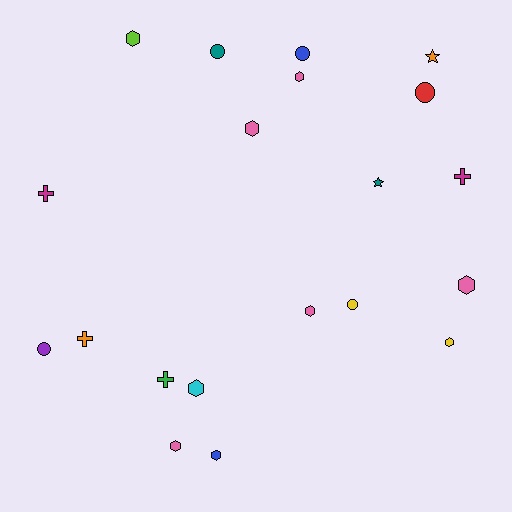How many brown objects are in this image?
There are no brown objects.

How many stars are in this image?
There are 2 stars.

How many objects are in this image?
There are 20 objects.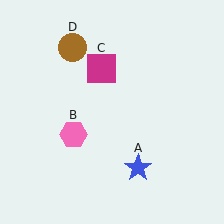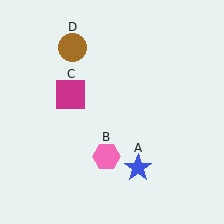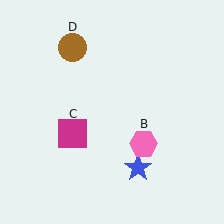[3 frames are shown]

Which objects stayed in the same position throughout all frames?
Blue star (object A) and brown circle (object D) remained stationary.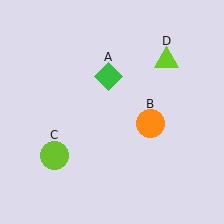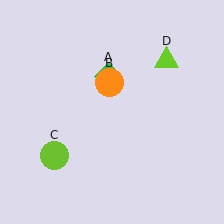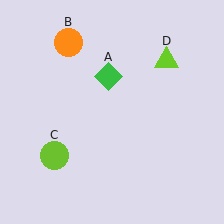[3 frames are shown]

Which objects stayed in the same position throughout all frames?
Green diamond (object A) and lime circle (object C) and lime triangle (object D) remained stationary.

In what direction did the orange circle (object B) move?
The orange circle (object B) moved up and to the left.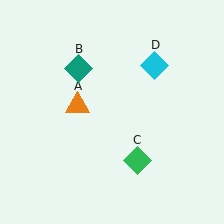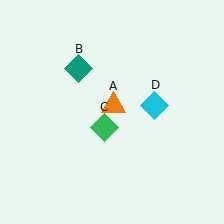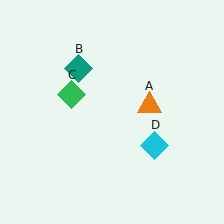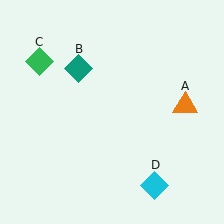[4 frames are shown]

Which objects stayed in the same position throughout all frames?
Teal diamond (object B) remained stationary.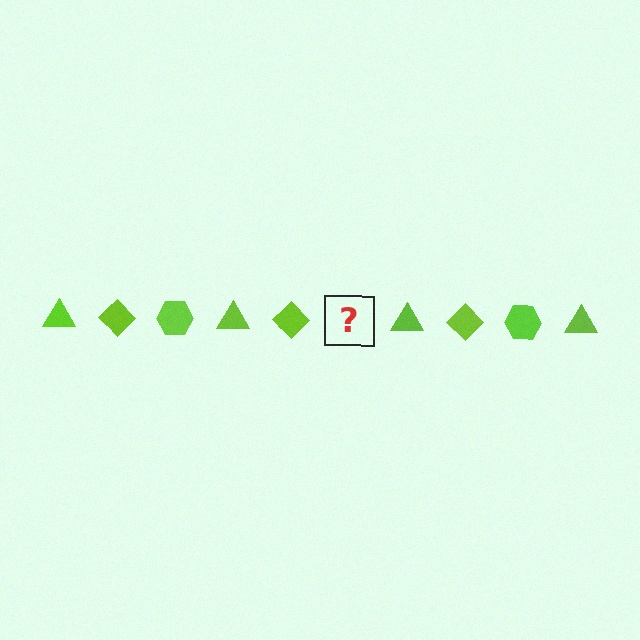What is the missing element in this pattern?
The missing element is a lime hexagon.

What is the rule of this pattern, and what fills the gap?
The rule is that the pattern cycles through triangle, diamond, hexagon shapes in lime. The gap should be filled with a lime hexagon.